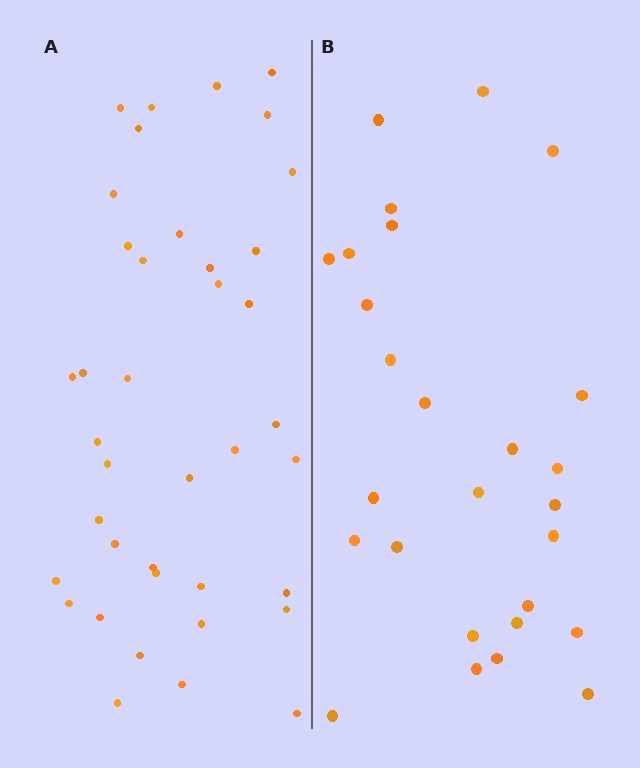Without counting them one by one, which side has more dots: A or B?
Region A (the left region) has more dots.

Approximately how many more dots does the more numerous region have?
Region A has roughly 12 or so more dots than region B.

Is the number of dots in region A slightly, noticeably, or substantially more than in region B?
Region A has noticeably more, but not dramatically so. The ratio is roughly 1.4 to 1.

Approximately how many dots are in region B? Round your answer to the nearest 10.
About 30 dots. (The exact count is 27, which rounds to 30.)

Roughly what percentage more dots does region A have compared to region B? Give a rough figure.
About 45% more.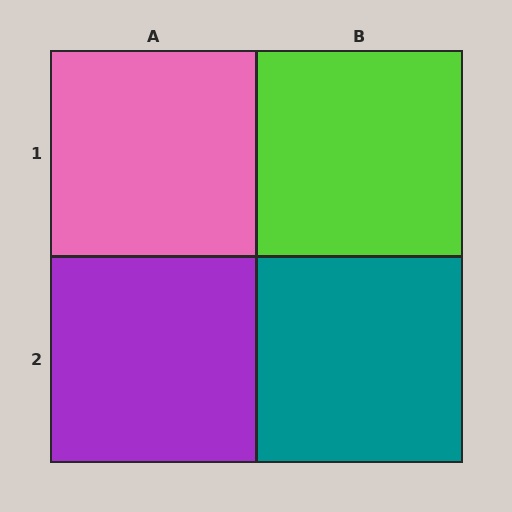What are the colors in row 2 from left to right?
Purple, teal.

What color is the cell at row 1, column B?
Lime.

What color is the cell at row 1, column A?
Pink.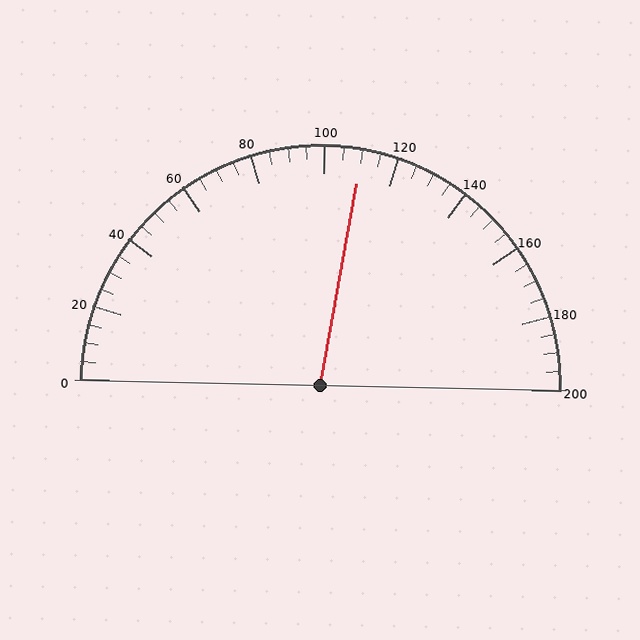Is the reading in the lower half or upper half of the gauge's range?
The reading is in the upper half of the range (0 to 200).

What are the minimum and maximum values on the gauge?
The gauge ranges from 0 to 200.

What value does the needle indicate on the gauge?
The needle indicates approximately 110.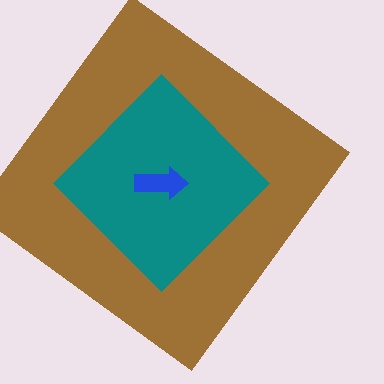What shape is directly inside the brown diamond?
The teal diamond.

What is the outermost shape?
The brown diamond.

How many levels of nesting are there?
3.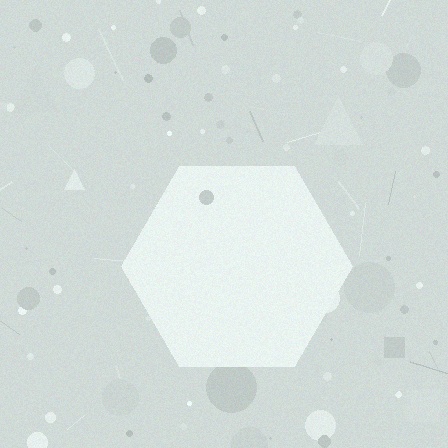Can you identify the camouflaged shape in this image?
The camouflaged shape is a hexagon.